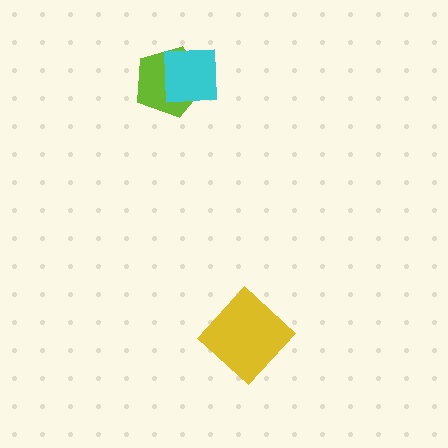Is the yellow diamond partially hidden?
No, no other shape covers it.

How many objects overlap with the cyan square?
1 object overlaps with the cyan square.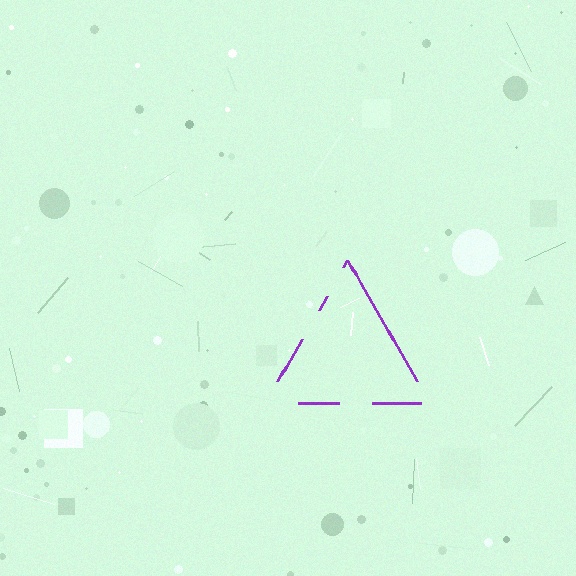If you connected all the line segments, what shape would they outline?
They would outline a triangle.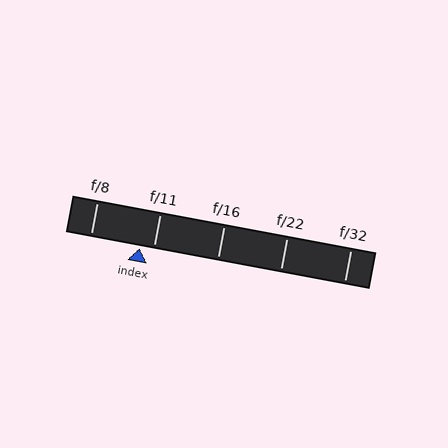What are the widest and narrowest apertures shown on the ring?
The widest aperture shown is f/8 and the narrowest is f/32.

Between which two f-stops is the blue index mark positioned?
The index mark is between f/8 and f/11.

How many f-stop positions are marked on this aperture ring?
There are 5 f-stop positions marked.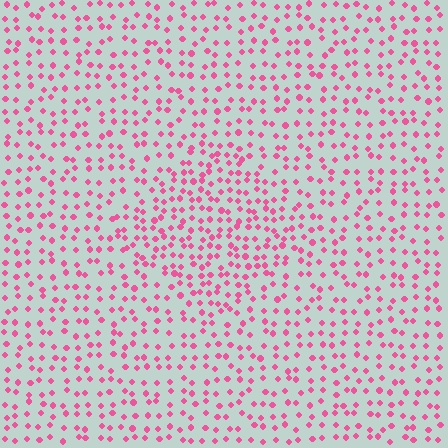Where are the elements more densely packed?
The elements are more densely packed inside the diamond boundary.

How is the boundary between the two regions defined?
The boundary is defined by a change in element density (approximately 1.6x ratio). All elements are the same color, size, and shape.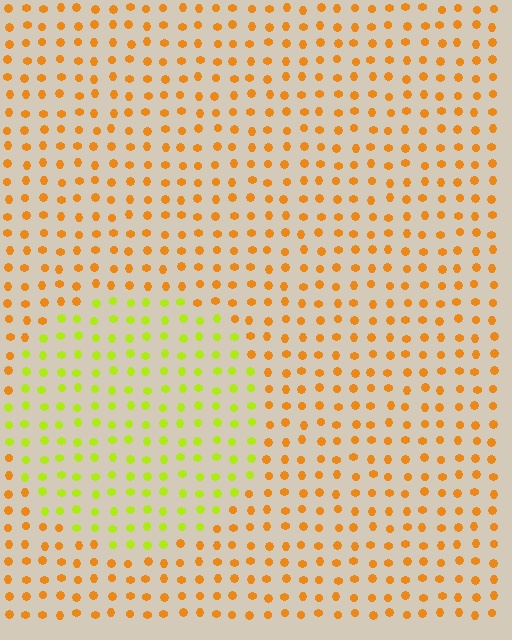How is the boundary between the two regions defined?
The boundary is defined purely by a slight shift in hue (about 45 degrees). Spacing, size, and orientation are identical on both sides.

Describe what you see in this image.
The image is filled with small orange elements in a uniform arrangement. A circle-shaped region is visible where the elements are tinted to a slightly different hue, forming a subtle color boundary.